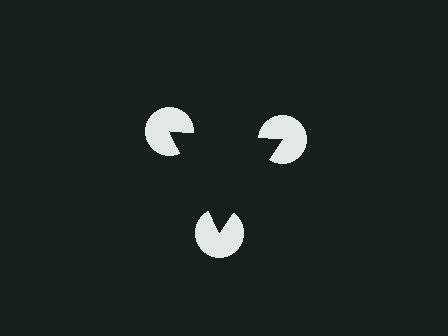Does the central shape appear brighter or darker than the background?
It typically appears slightly darker than the background, even though no actual brightness change is drawn.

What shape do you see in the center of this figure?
An illusory triangle — its edges are inferred from the aligned wedge cuts in the pac-man discs, not physically drawn.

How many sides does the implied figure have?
3 sides.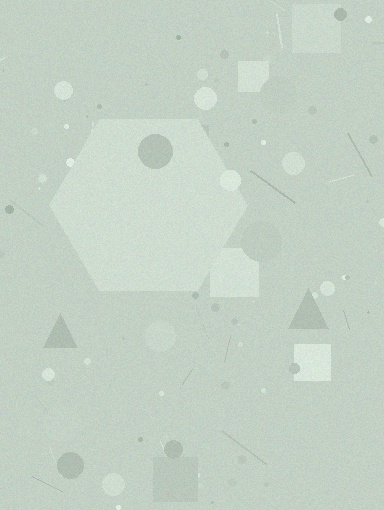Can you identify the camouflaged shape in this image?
The camouflaged shape is a hexagon.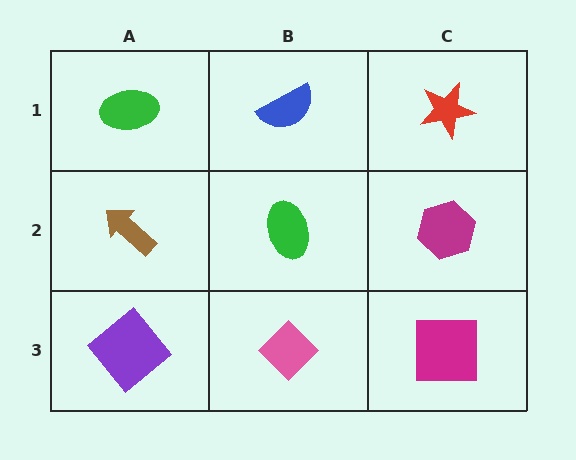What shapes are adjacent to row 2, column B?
A blue semicircle (row 1, column B), a pink diamond (row 3, column B), a brown arrow (row 2, column A), a magenta hexagon (row 2, column C).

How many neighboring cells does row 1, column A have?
2.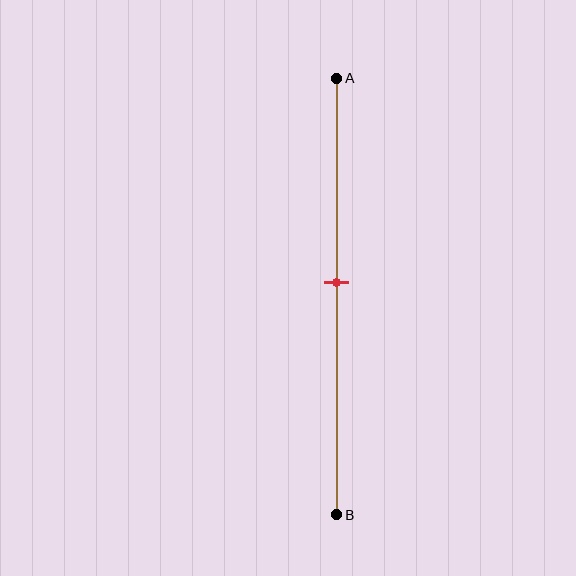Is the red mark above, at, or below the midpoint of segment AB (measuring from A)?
The red mark is above the midpoint of segment AB.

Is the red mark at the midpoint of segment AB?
No, the mark is at about 45% from A, not at the 50% midpoint.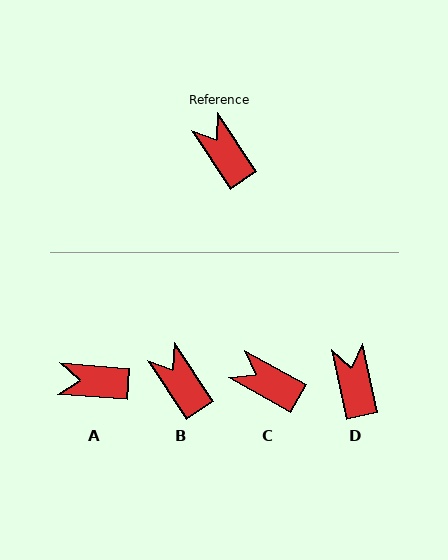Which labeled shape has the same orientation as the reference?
B.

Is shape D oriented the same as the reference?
No, it is off by about 21 degrees.